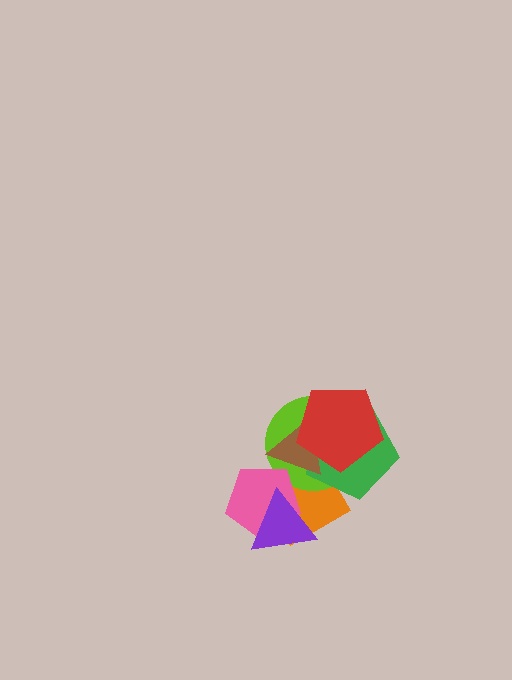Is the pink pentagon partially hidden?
Yes, it is partially covered by another shape.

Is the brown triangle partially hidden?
Yes, it is partially covered by another shape.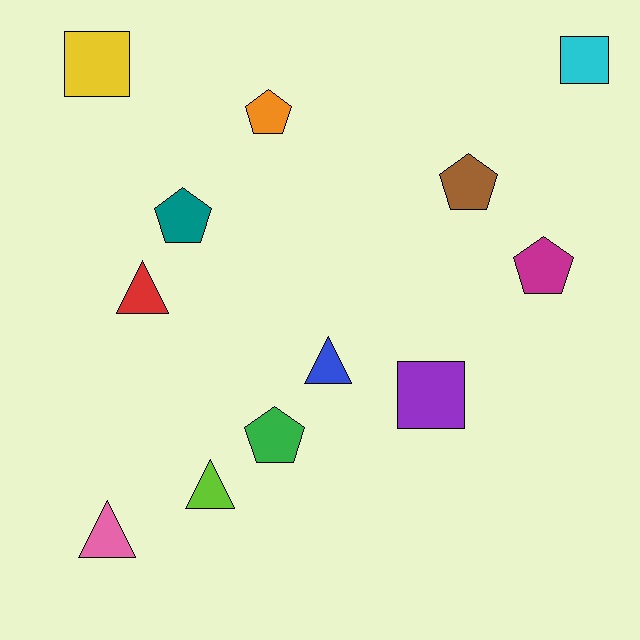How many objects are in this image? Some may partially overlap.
There are 12 objects.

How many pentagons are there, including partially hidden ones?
There are 5 pentagons.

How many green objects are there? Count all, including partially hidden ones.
There is 1 green object.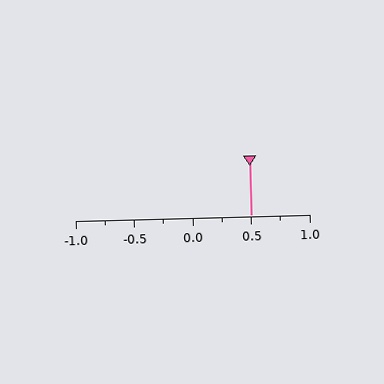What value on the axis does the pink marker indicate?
The marker indicates approximately 0.5.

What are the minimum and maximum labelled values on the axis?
The axis runs from -1.0 to 1.0.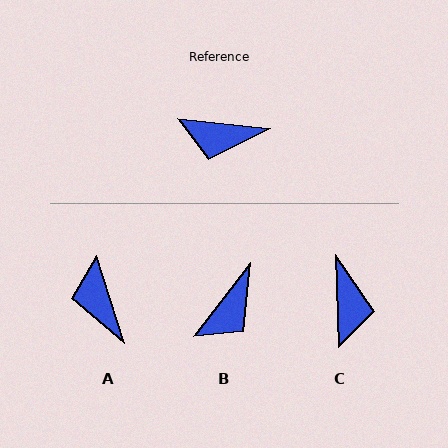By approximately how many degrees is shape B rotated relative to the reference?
Approximately 59 degrees counter-clockwise.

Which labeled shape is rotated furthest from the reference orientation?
C, about 98 degrees away.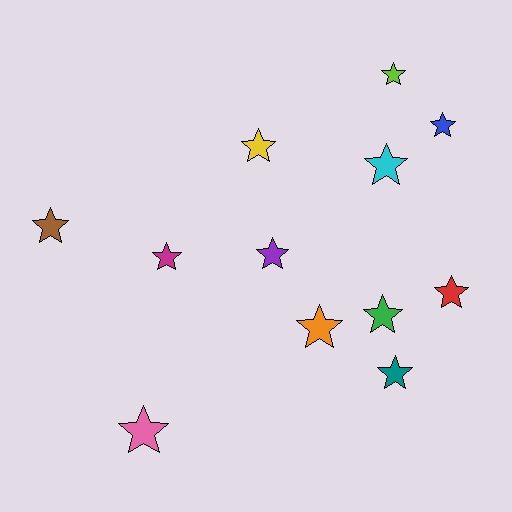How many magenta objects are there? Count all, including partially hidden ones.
There is 1 magenta object.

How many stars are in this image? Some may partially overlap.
There are 12 stars.